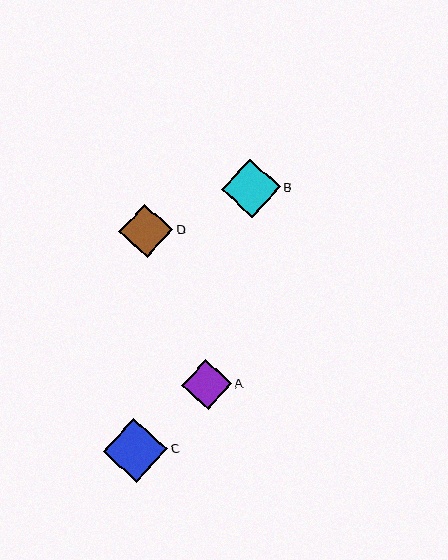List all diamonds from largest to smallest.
From largest to smallest: C, B, D, A.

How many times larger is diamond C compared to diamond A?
Diamond C is approximately 1.3 times the size of diamond A.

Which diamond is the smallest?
Diamond A is the smallest with a size of approximately 50 pixels.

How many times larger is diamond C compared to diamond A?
Diamond C is approximately 1.3 times the size of diamond A.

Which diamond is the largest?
Diamond C is the largest with a size of approximately 64 pixels.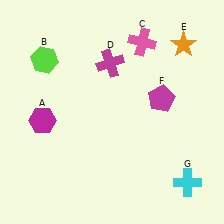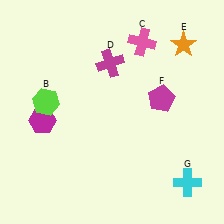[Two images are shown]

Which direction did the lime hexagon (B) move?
The lime hexagon (B) moved down.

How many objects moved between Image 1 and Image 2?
1 object moved between the two images.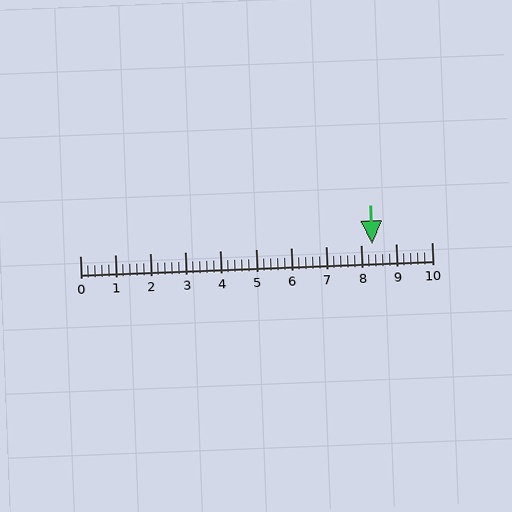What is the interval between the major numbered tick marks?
The major tick marks are spaced 1 units apart.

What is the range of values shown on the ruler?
The ruler shows values from 0 to 10.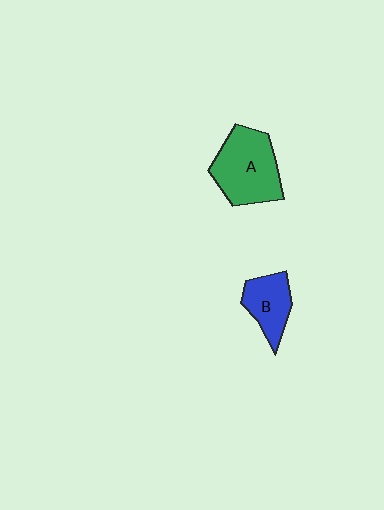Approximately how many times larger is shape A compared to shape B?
Approximately 1.7 times.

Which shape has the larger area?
Shape A (green).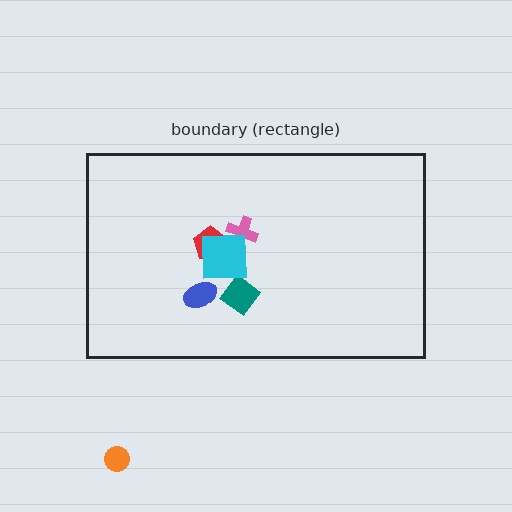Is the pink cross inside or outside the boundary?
Inside.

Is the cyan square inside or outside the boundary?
Inside.